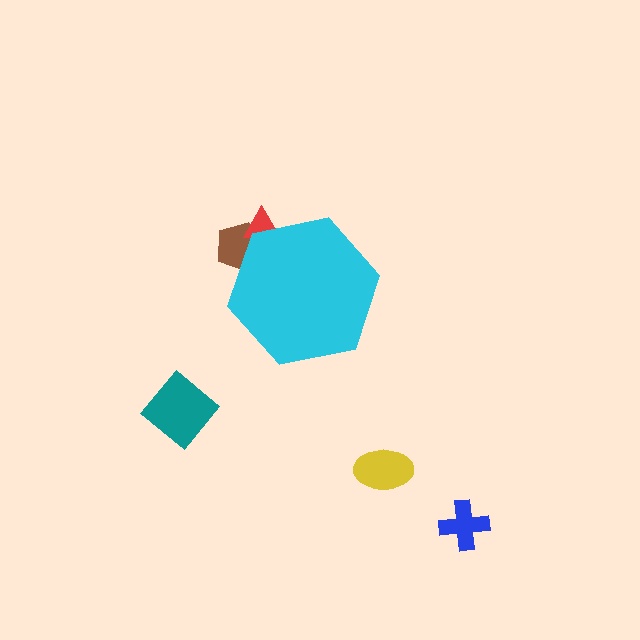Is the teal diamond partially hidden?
No, the teal diamond is fully visible.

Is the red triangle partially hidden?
Yes, the red triangle is partially hidden behind the cyan hexagon.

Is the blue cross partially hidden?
No, the blue cross is fully visible.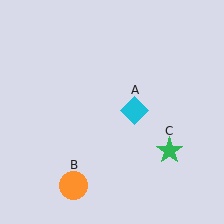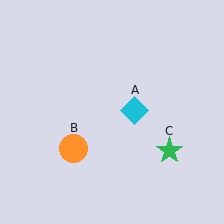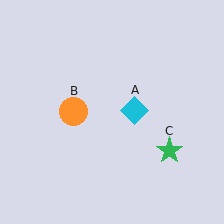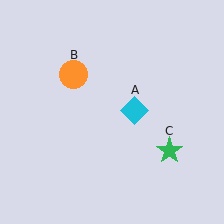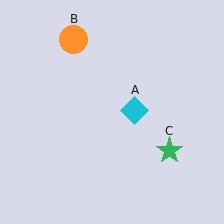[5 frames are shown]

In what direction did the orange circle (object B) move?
The orange circle (object B) moved up.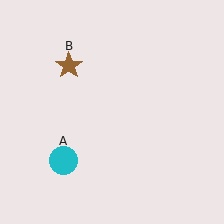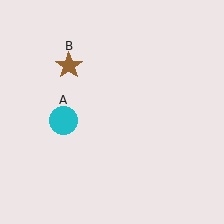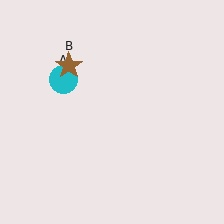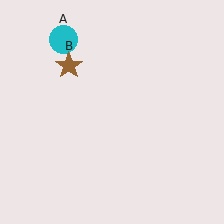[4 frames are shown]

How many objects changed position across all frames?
1 object changed position: cyan circle (object A).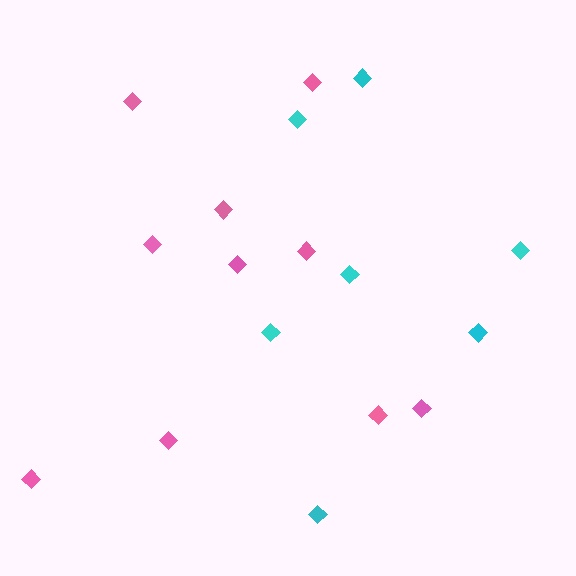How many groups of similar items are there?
There are 2 groups: one group of pink diamonds (10) and one group of cyan diamonds (7).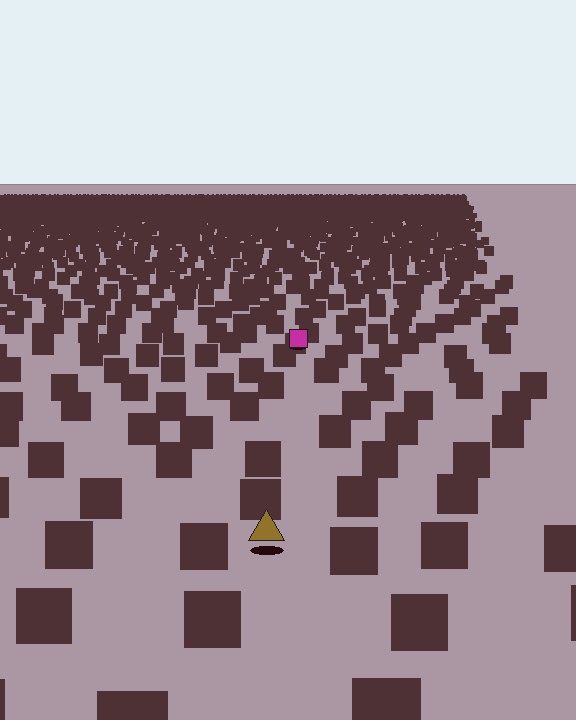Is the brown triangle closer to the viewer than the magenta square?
Yes. The brown triangle is closer — you can tell from the texture gradient: the ground texture is coarser near it.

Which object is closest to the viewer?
The brown triangle is closest. The texture marks near it are larger and more spread out.